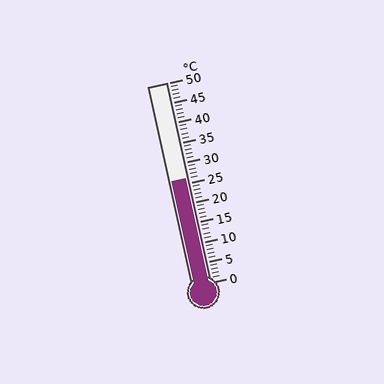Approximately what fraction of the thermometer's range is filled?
The thermometer is filled to approximately 50% of its range.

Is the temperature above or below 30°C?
The temperature is below 30°C.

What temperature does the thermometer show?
The thermometer shows approximately 26°C.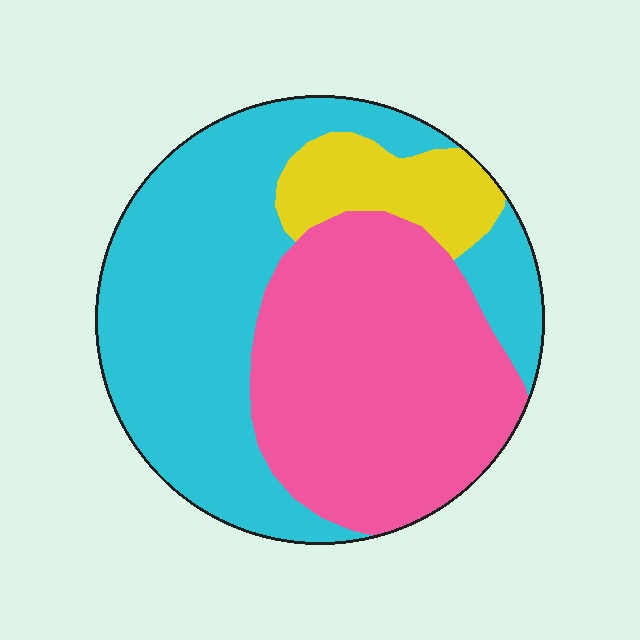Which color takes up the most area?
Cyan, at roughly 50%.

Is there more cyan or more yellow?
Cyan.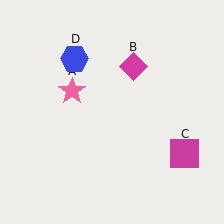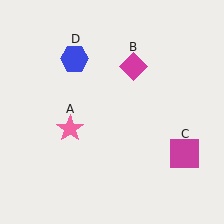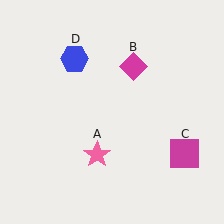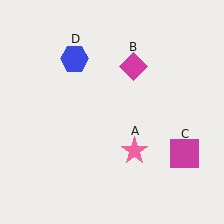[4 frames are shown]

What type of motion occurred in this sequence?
The pink star (object A) rotated counterclockwise around the center of the scene.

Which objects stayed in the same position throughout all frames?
Magenta diamond (object B) and magenta square (object C) and blue hexagon (object D) remained stationary.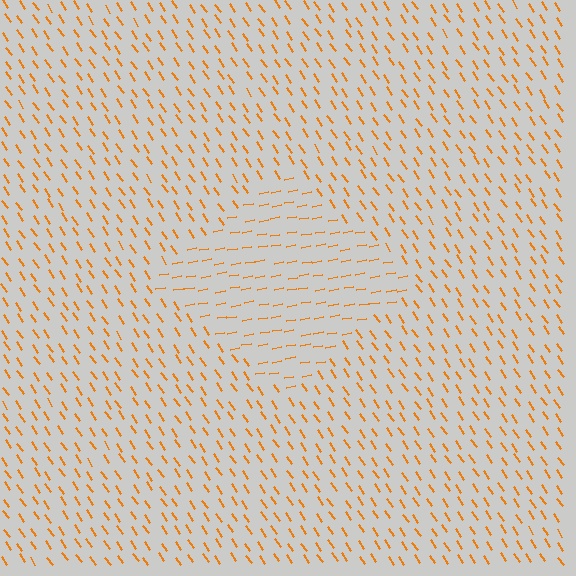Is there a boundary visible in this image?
Yes, there is a texture boundary formed by a change in line orientation.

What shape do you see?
I see a diamond.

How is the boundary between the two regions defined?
The boundary is defined purely by a change in line orientation (approximately 65 degrees difference). All lines are the same color and thickness.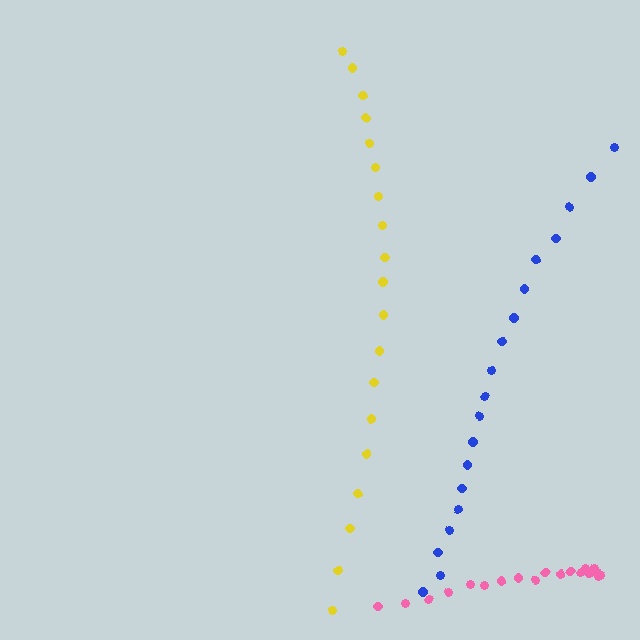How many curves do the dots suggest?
There are 3 distinct paths.